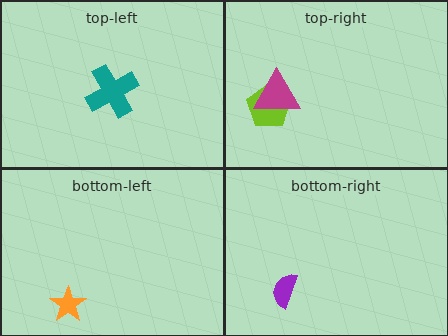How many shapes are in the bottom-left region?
1.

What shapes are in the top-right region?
The lime pentagon, the magenta triangle.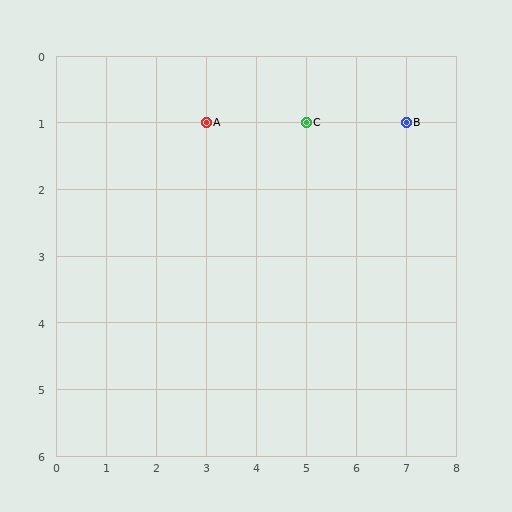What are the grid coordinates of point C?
Point C is at grid coordinates (5, 1).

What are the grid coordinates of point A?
Point A is at grid coordinates (3, 1).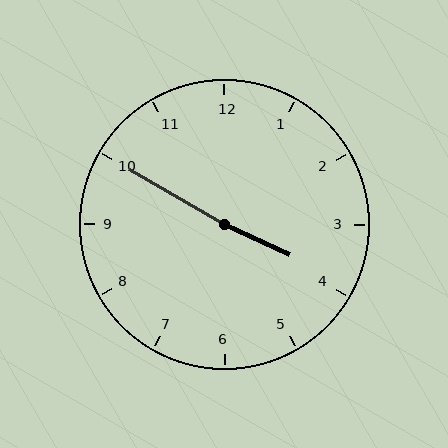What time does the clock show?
3:50.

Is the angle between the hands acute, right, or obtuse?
It is obtuse.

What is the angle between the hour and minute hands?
Approximately 175 degrees.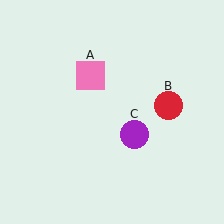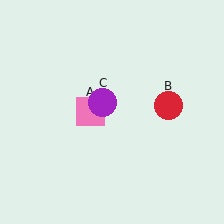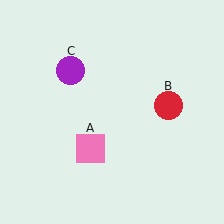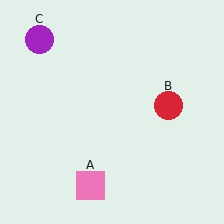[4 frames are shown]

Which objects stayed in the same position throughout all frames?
Red circle (object B) remained stationary.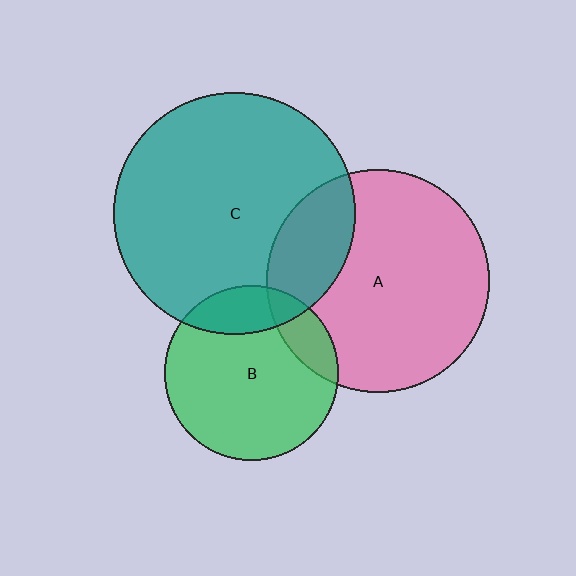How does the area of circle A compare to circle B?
Approximately 1.6 times.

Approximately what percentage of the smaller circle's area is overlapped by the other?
Approximately 15%.